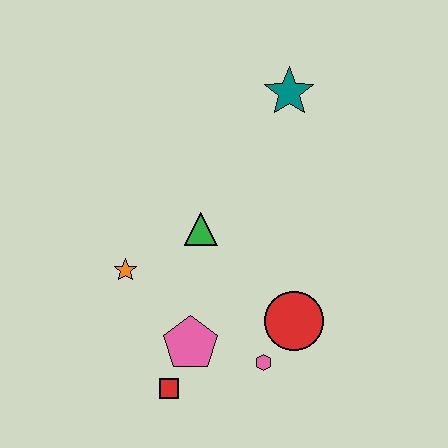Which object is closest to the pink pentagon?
The red square is closest to the pink pentagon.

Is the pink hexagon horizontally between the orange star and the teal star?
Yes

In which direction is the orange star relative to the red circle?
The orange star is to the left of the red circle.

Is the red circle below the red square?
No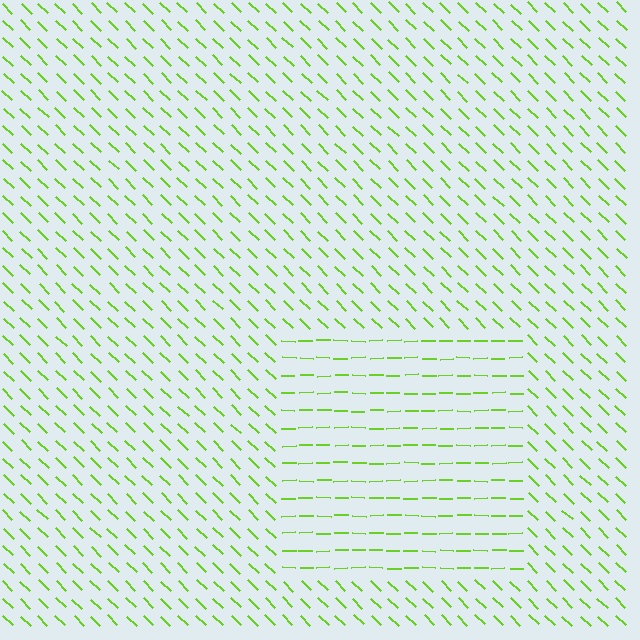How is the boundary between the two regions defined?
The boundary is defined purely by a change in line orientation (approximately 45 degrees difference). All lines are the same color and thickness.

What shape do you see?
I see a rectangle.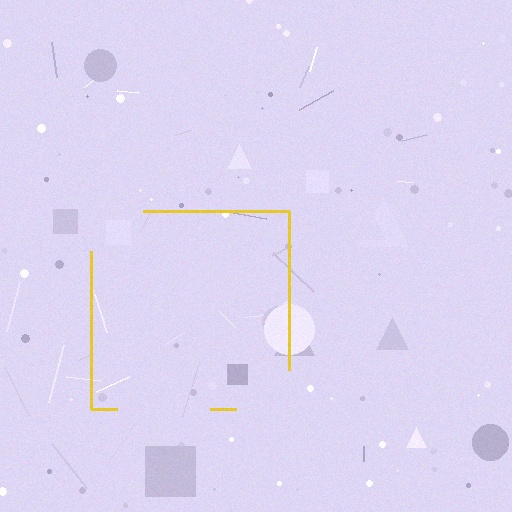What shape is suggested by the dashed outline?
The dashed outline suggests a square.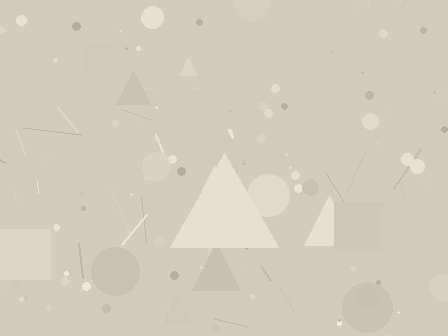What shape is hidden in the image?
A triangle is hidden in the image.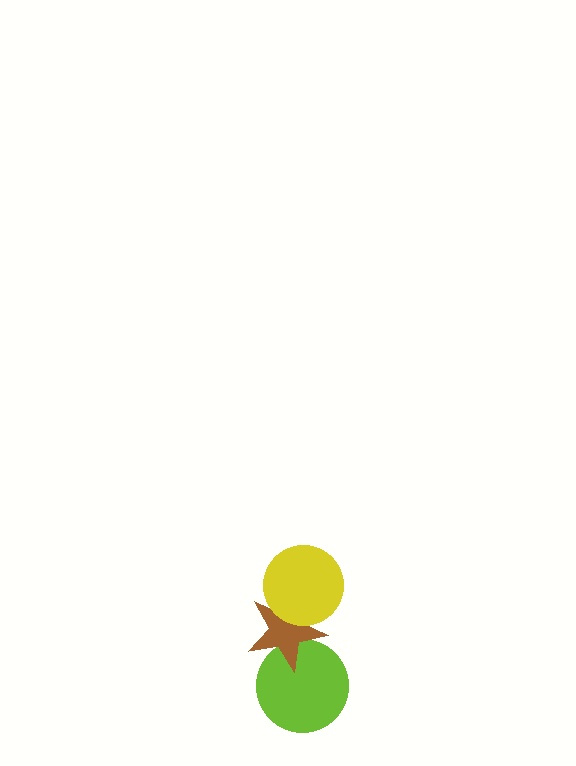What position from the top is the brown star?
The brown star is 2nd from the top.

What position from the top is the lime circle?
The lime circle is 3rd from the top.